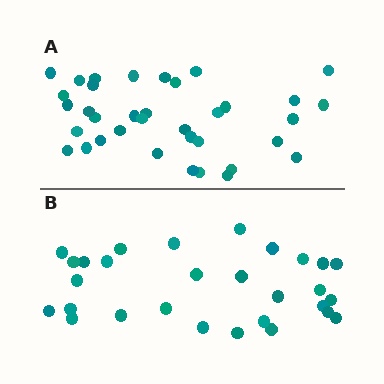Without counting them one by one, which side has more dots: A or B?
Region A (the top region) has more dots.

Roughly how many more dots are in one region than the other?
Region A has roughly 8 or so more dots than region B.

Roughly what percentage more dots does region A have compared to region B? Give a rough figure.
About 25% more.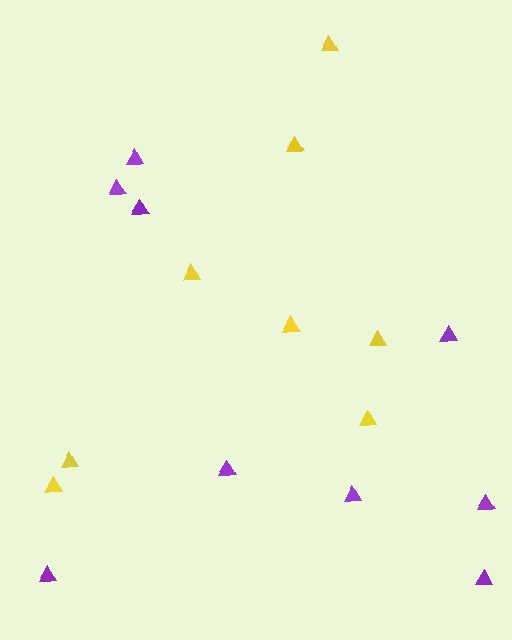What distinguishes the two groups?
There are 2 groups: one group of yellow triangles (8) and one group of purple triangles (9).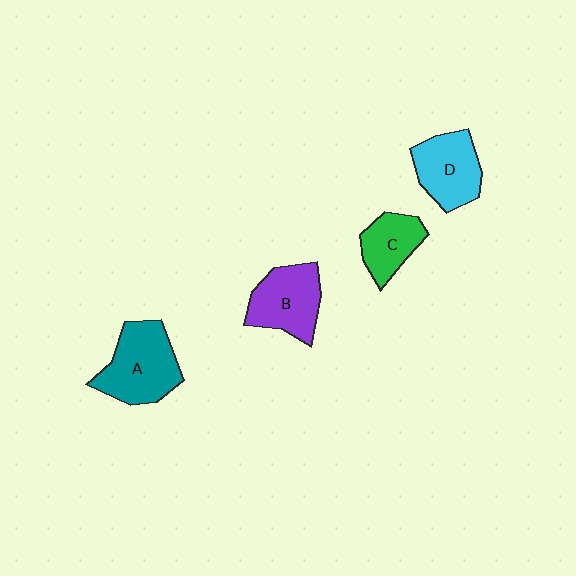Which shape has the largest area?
Shape A (teal).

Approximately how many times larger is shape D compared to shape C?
Approximately 1.3 times.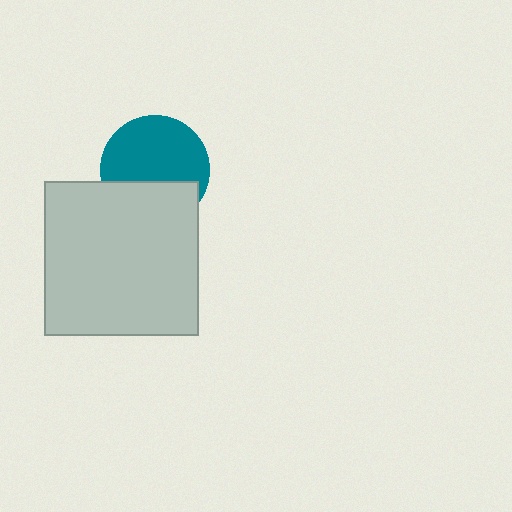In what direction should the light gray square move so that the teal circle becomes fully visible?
The light gray square should move down. That is the shortest direction to clear the overlap and leave the teal circle fully visible.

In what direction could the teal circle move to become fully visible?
The teal circle could move up. That would shift it out from behind the light gray square entirely.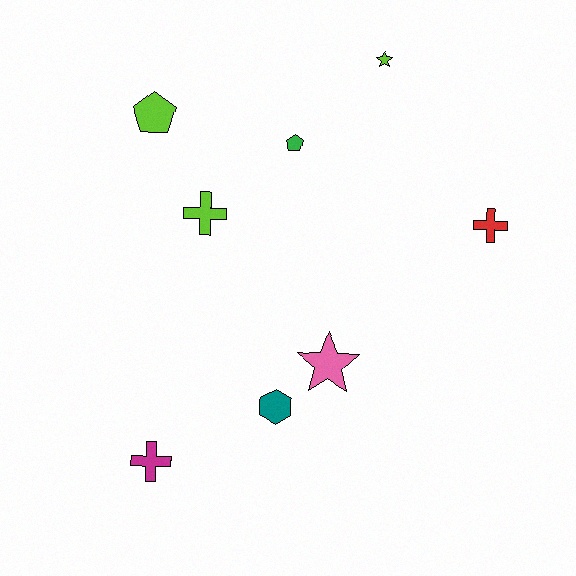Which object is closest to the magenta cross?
The teal hexagon is closest to the magenta cross.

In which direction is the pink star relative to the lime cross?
The pink star is below the lime cross.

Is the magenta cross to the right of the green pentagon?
No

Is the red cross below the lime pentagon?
Yes